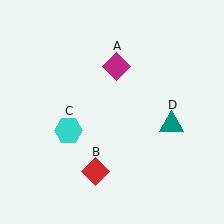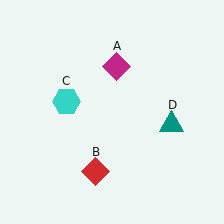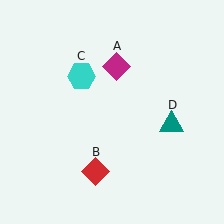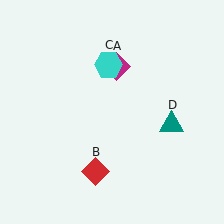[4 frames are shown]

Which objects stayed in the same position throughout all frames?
Magenta diamond (object A) and red diamond (object B) and teal triangle (object D) remained stationary.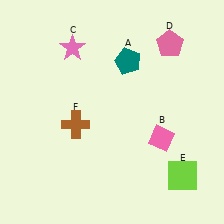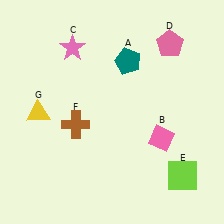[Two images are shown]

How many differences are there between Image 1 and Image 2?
There is 1 difference between the two images.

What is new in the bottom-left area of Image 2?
A yellow triangle (G) was added in the bottom-left area of Image 2.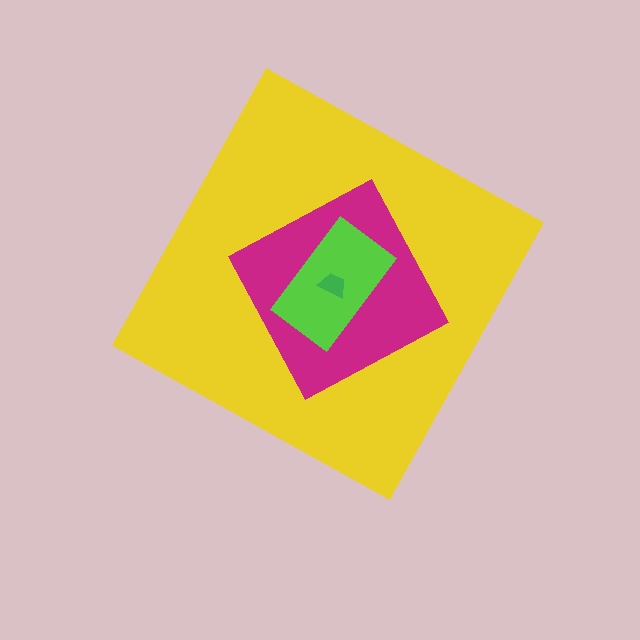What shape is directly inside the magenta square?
The lime rectangle.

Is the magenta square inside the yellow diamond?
Yes.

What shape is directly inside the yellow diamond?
The magenta square.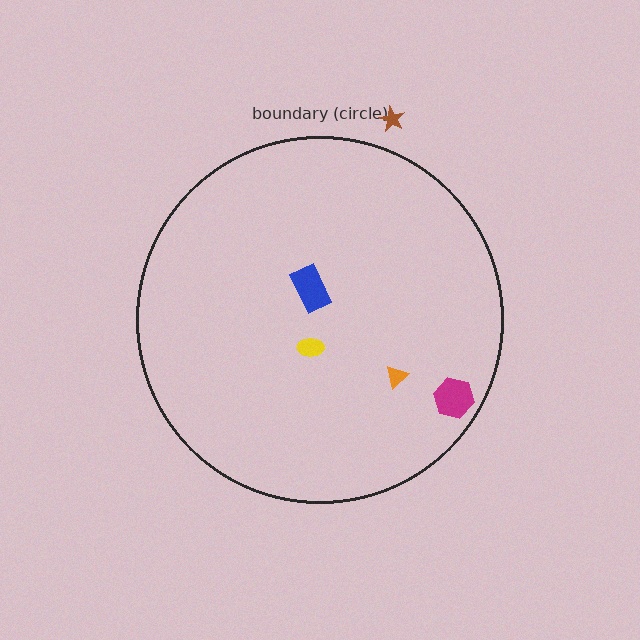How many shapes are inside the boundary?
4 inside, 1 outside.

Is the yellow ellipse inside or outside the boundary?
Inside.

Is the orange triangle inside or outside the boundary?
Inside.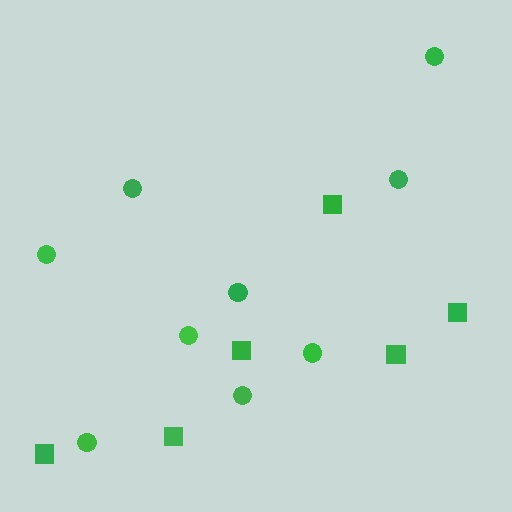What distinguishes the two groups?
There are 2 groups: one group of squares (6) and one group of circles (9).